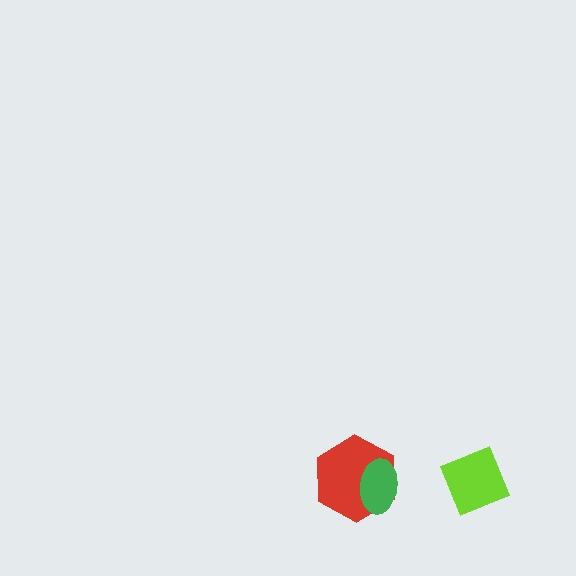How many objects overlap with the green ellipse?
1 object overlaps with the green ellipse.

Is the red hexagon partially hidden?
Yes, it is partially covered by another shape.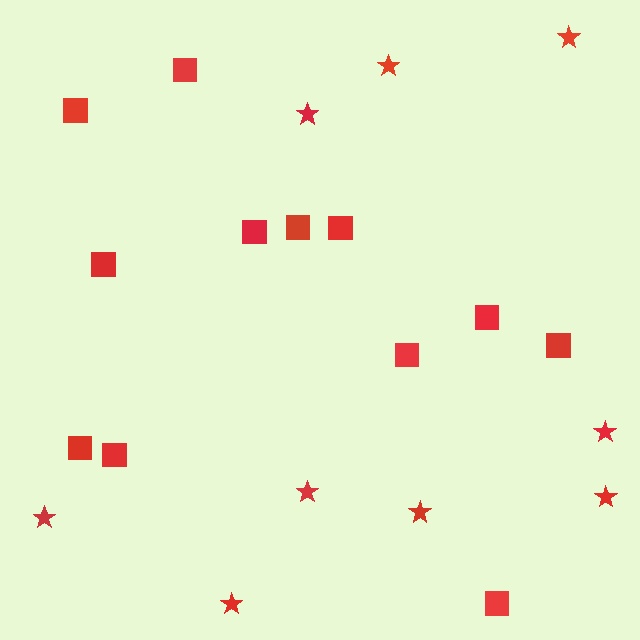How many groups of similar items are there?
There are 2 groups: one group of squares (12) and one group of stars (9).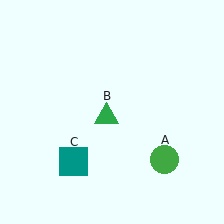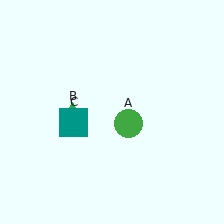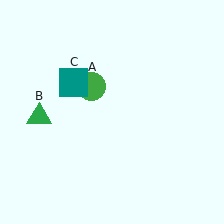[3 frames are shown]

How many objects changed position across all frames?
3 objects changed position: green circle (object A), green triangle (object B), teal square (object C).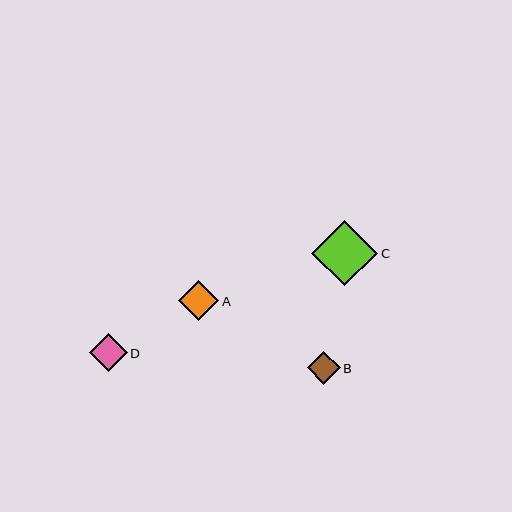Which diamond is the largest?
Diamond C is the largest with a size of approximately 66 pixels.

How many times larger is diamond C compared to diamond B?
Diamond C is approximately 2.0 times the size of diamond B.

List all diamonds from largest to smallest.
From largest to smallest: C, A, D, B.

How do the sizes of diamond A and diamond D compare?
Diamond A and diamond D are approximately the same size.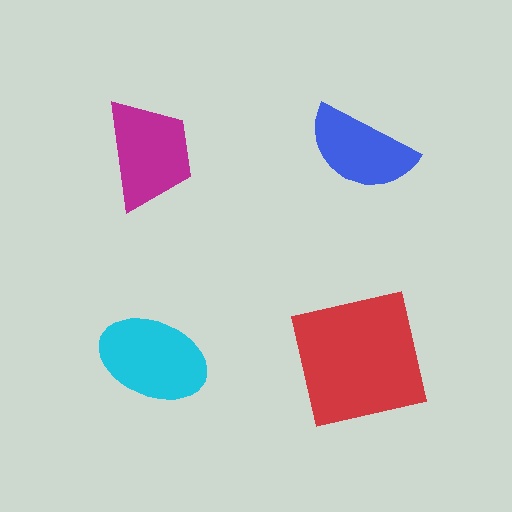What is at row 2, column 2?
A red square.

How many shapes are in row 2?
2 shapes.